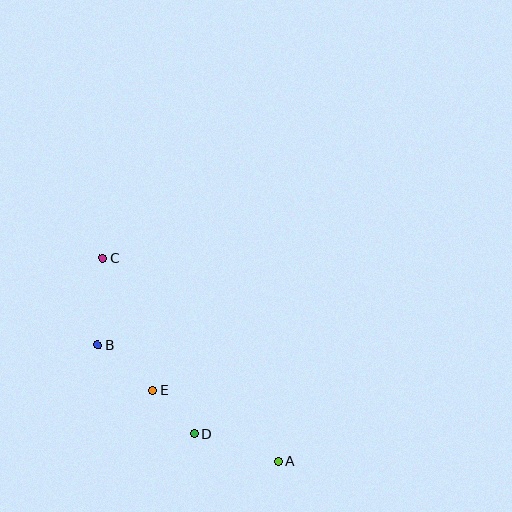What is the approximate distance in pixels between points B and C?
The distance between B and C is approximately 87 pixels.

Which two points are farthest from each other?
Points A and C are farthest from each other.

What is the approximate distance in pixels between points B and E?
The distance between B and E is approximately 71 pixels.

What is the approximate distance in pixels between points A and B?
The distance between A and B is approximately 215 pixels.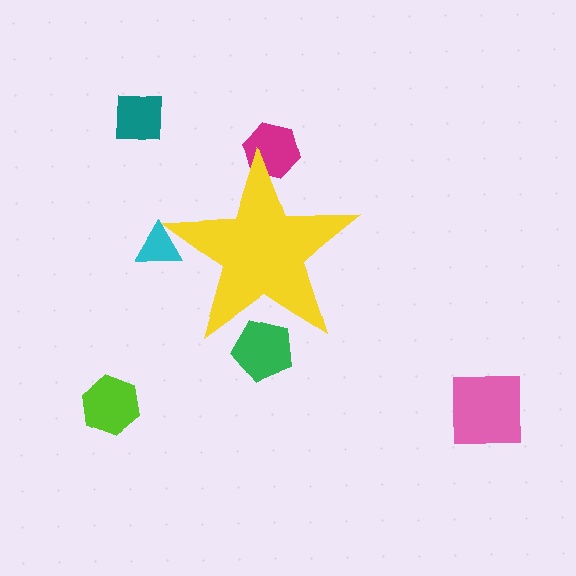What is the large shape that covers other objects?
A yellow star.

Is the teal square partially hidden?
No, the teal square is fully visible.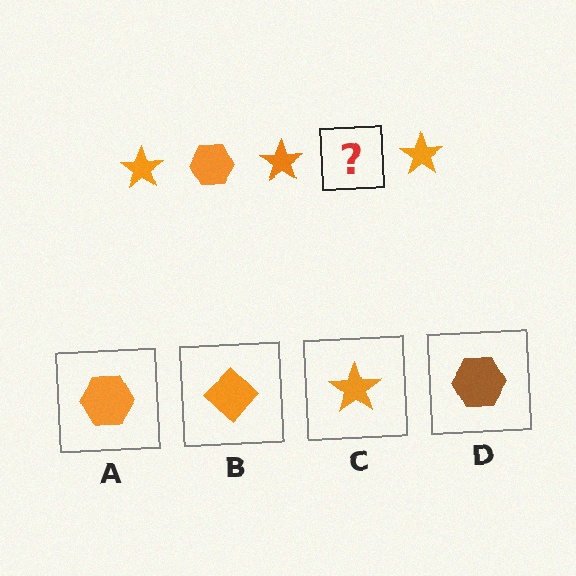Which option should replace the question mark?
Option A.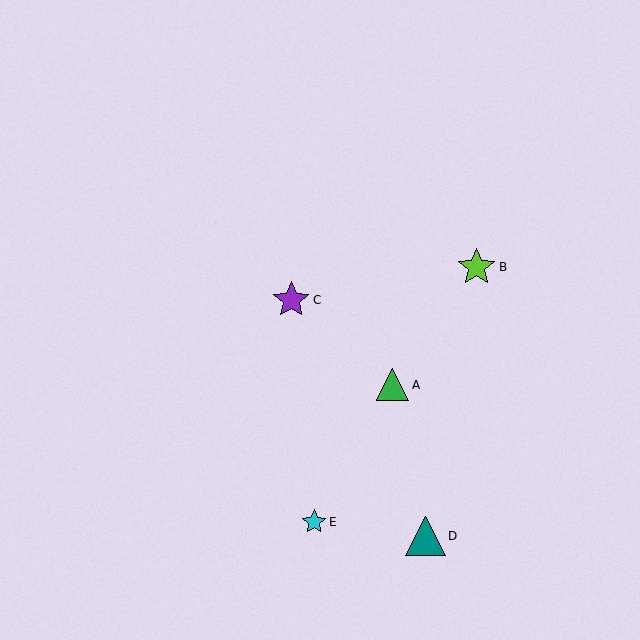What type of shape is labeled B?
Shape B is a lime star.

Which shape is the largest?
The teal triangle (labeled D) is the largest.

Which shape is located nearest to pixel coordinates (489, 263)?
The lime star (labeled B) at (477, 267) is nearest to that location.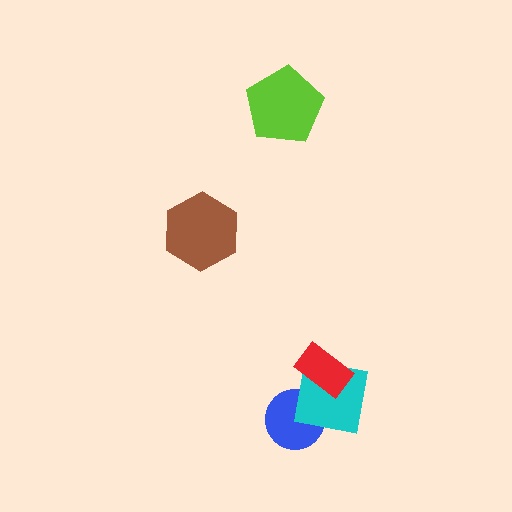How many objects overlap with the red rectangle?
1 object overlaps with the red rectangle.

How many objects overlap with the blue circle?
1 object overlaps with the blue circle.